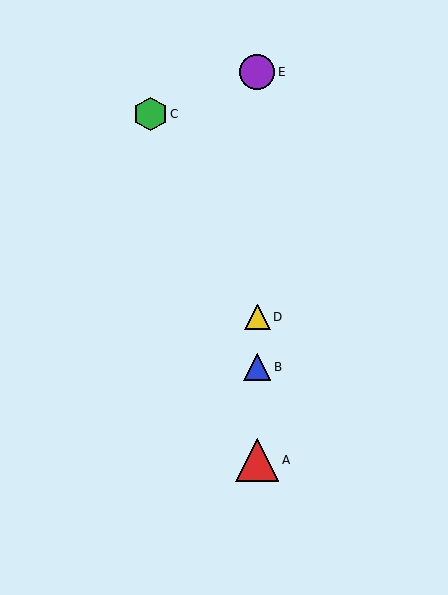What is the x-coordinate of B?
Object B is at x≈257.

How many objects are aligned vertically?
4 objects (A, B, D, E) are aligned vertically.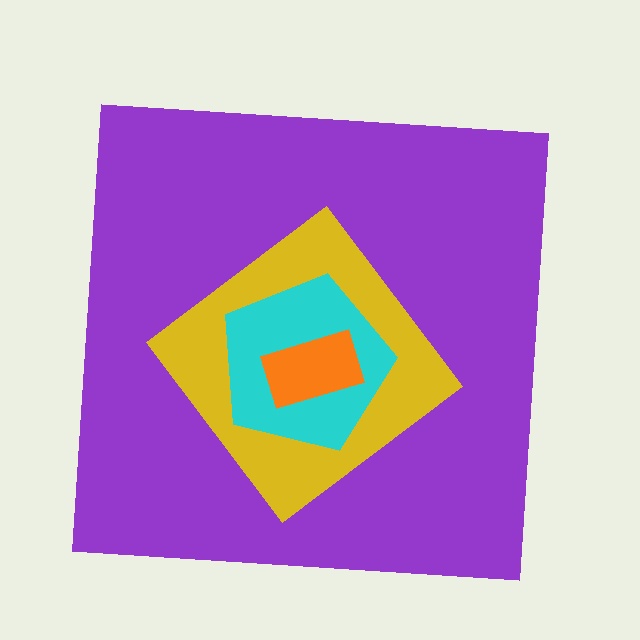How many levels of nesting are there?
4.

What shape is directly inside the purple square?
The yellow diamond.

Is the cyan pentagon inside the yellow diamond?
Yes.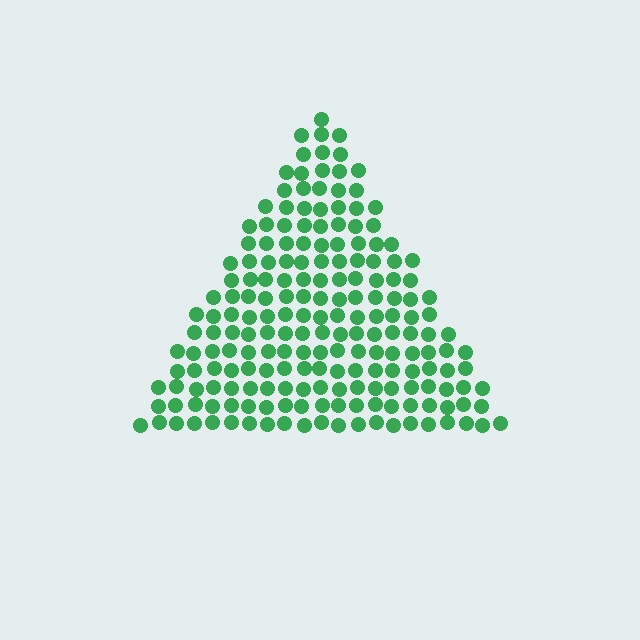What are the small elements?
The small elements are circles.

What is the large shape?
The large shape is a triangle.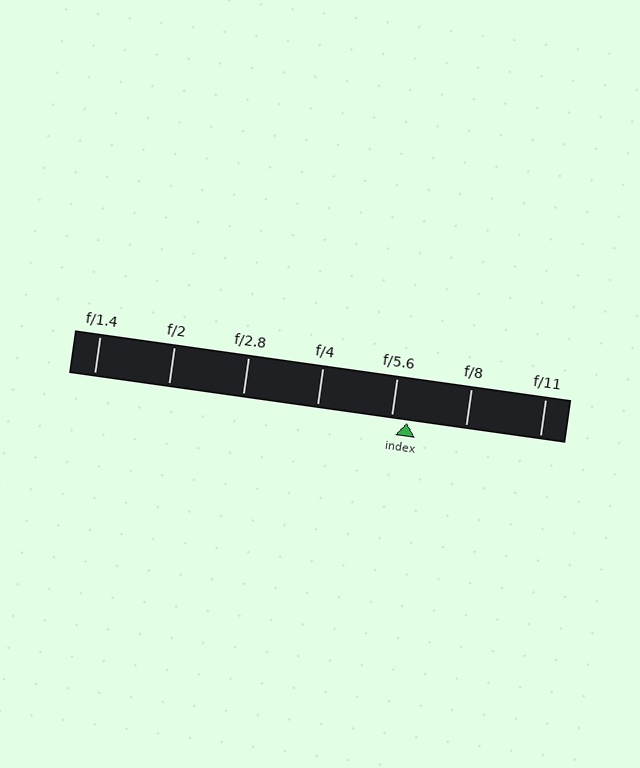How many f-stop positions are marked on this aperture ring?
There are 7 f-stop positions marked.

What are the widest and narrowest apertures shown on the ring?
The widest aperture shown is f/1.4 and the narrowest is f/11.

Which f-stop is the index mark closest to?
The index mark is closest to f/5.6.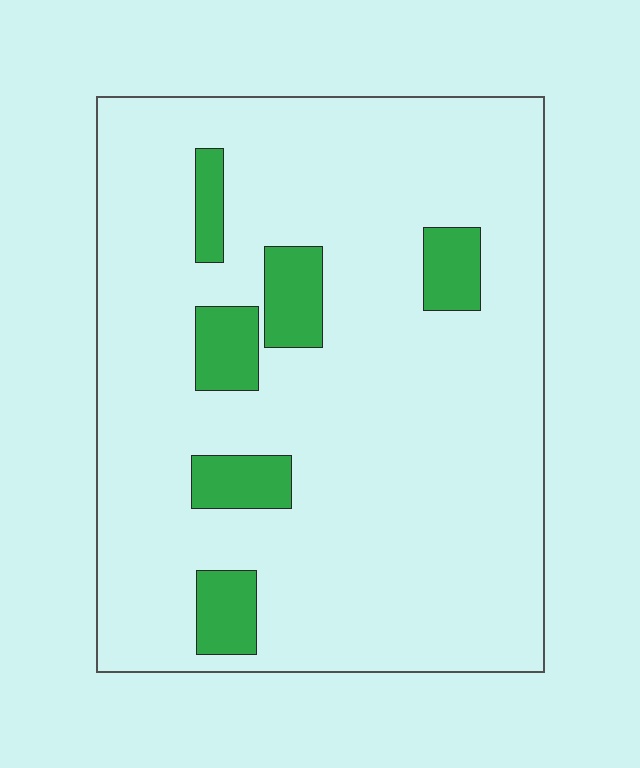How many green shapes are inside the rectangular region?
6.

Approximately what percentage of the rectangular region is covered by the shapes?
Approximately 10%.